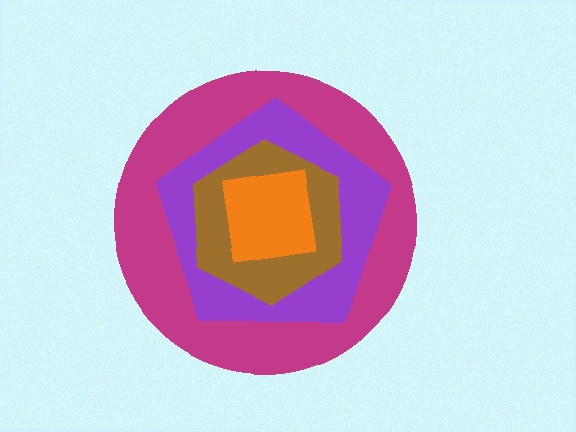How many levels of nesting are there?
4.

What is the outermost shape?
The magenta circle.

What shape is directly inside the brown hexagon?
The orange square.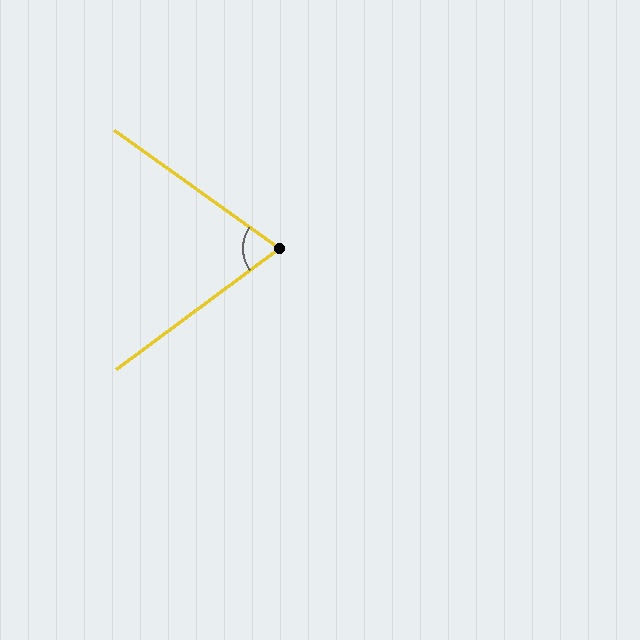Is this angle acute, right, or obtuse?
It is acute.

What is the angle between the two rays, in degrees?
Approximately 72 degrees.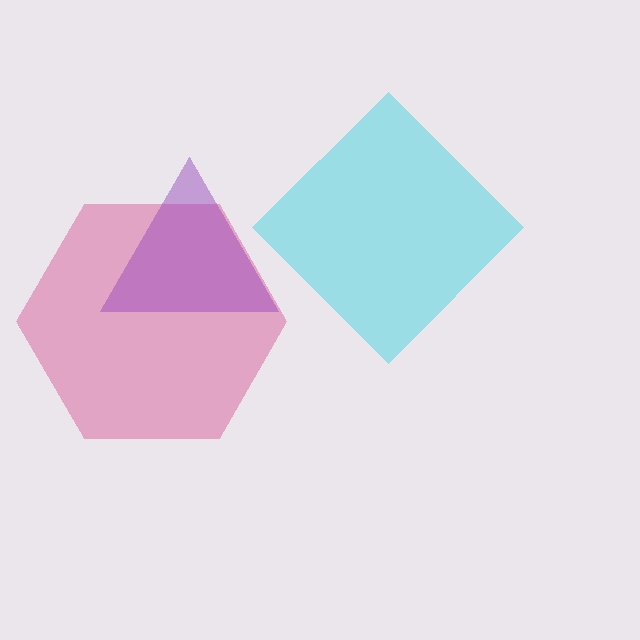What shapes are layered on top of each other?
The layered shapes are: a cyan diamond, a pink hexagon, a purple triangle.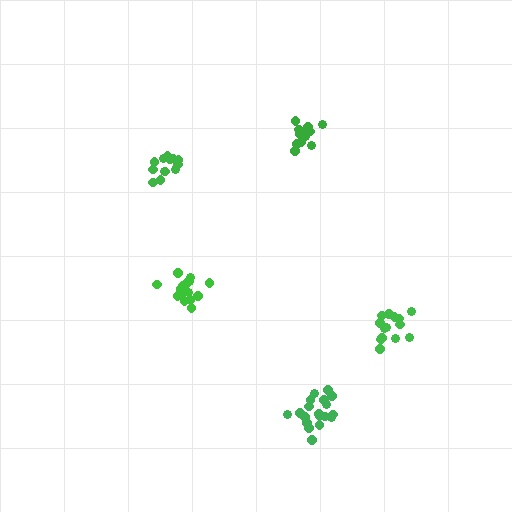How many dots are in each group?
Group 1: 19 dots, Group 2: 14 dots, Group 3: 18 dots, Group 4: 14 dots, Group 5: 13 dots (78 total).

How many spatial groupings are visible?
There are 5 spatial groupings.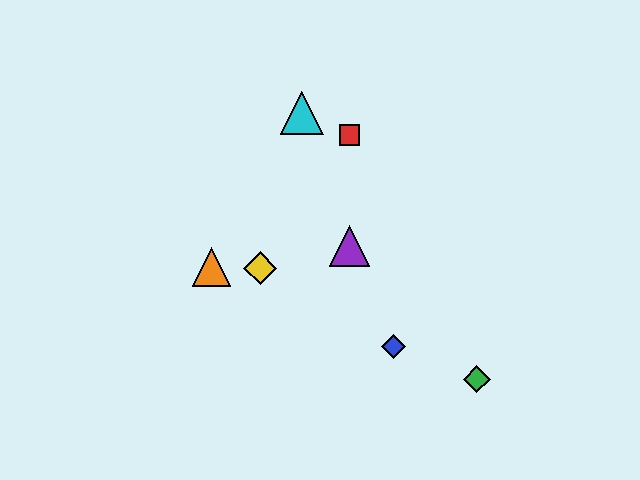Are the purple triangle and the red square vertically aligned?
Yes, both are at x≈350.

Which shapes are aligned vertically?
The red square, the purple triangle are aligned vertically.